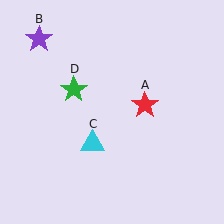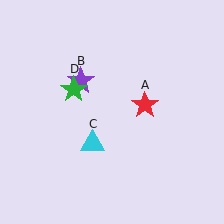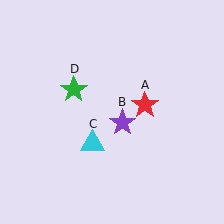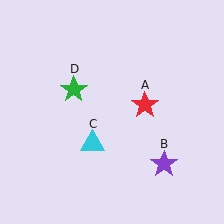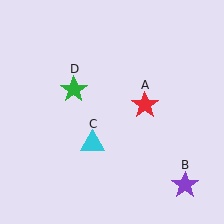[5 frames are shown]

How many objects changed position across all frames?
1 object changed position: purple star (object B).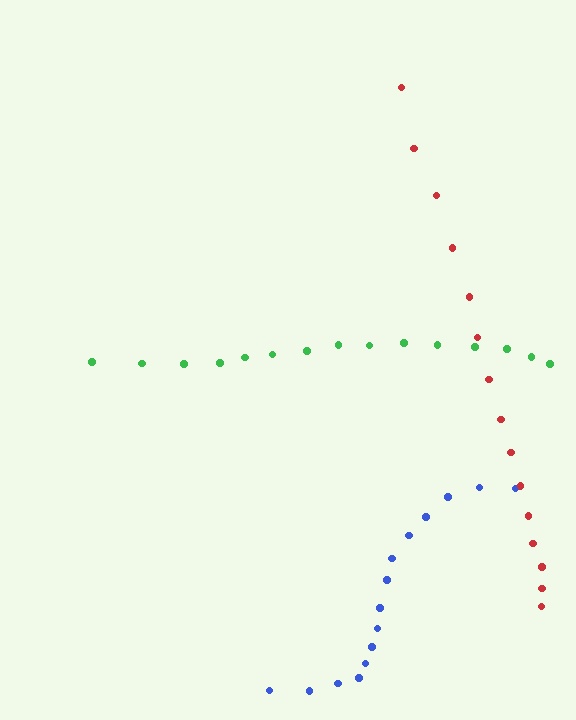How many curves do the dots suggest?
There are 3 distinct paths.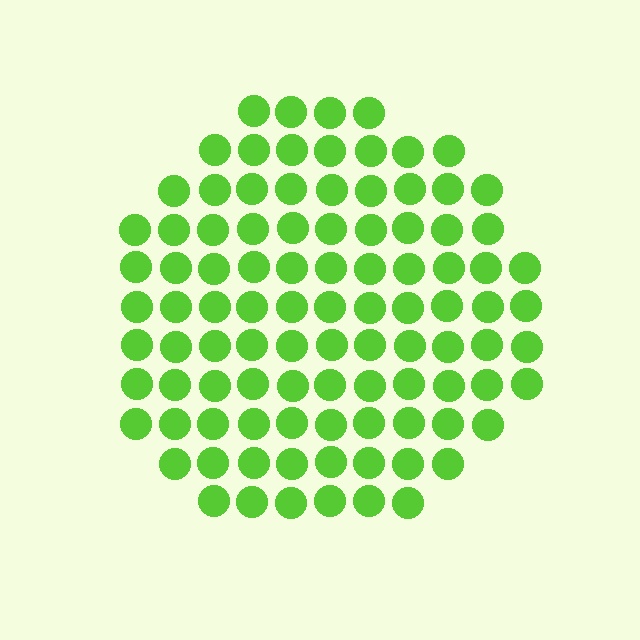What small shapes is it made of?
It is made of small circles.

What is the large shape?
The large shape is a circle.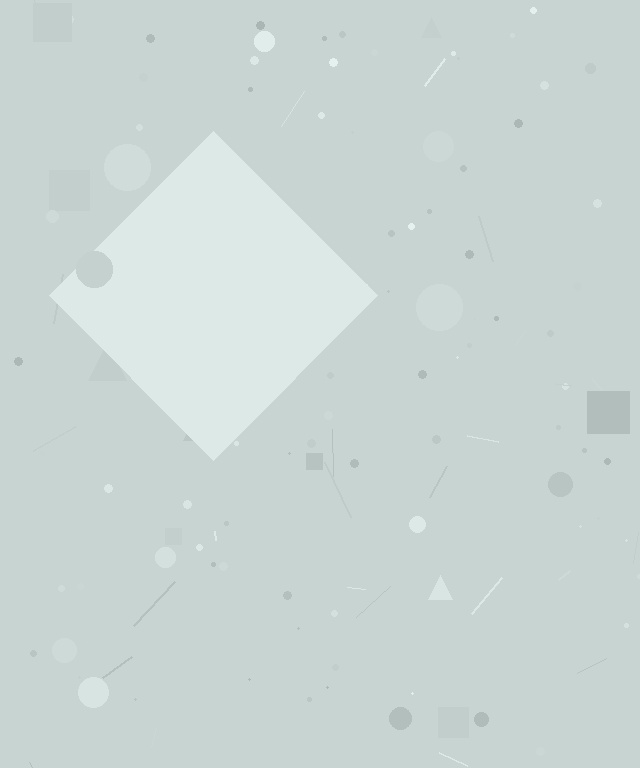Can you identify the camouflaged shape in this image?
The camouflaged shape is a diamond.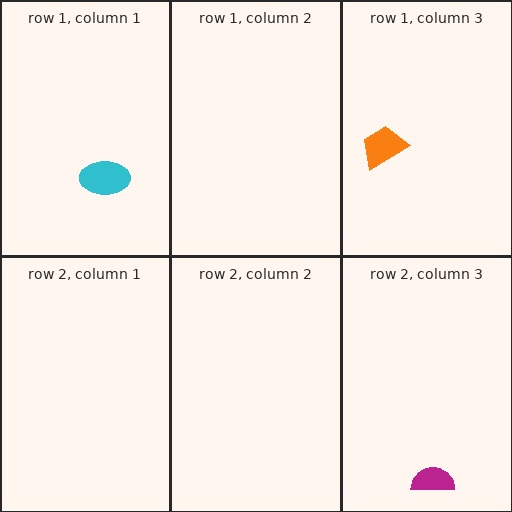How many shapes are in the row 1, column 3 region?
1.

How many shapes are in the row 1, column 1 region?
1.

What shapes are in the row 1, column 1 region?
The cyan ellipse.